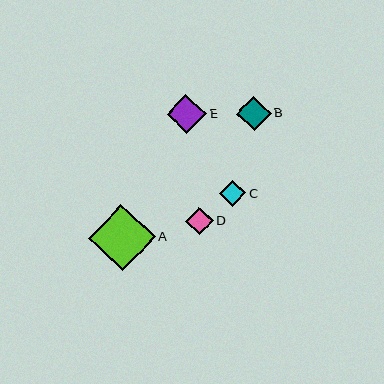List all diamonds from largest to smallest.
From largest to smallest: A, E, B, D, C.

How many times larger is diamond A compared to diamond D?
Diamond A is approximately 2.5 times the size of diamond D.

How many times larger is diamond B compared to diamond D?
Diamond B is approximately 1.3 times the size of diamond D.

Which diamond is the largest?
Diamond A is the largest with a size of approximately 67 pixels.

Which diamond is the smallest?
Diamond C is the smallest with a size of approximately 26 pixels.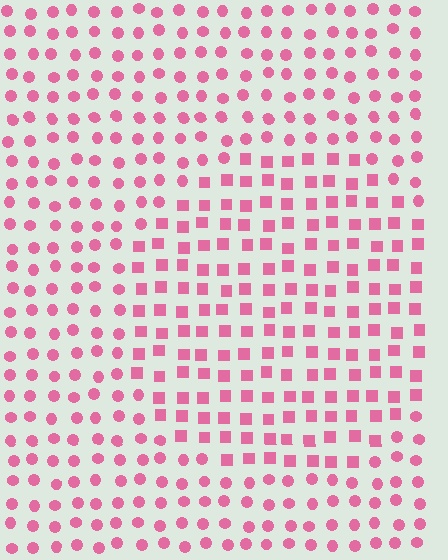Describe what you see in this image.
The image is filled with small pink elements arranged in a uniform grid. A circle-shaped region contains squares, while the surrounding area contains circles. The boundary is defined purely by the change in element shape.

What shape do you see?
I see a circle.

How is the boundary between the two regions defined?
The boundary is defined by a change in element shape: squares inside vs. circles outside. All elements share the same color and spacing.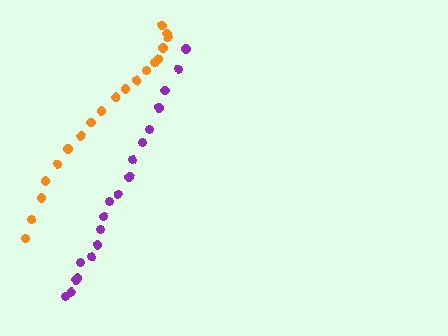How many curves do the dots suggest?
There are 2 distinct paths.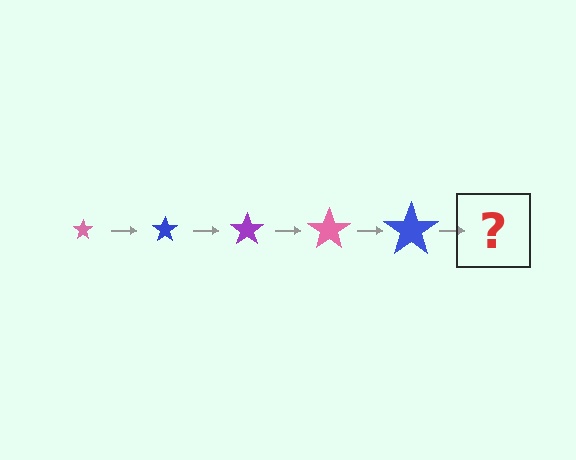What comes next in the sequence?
The next element should be a purple star, larger than the previous one.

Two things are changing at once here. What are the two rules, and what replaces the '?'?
The two rules are that the star grows larger each step and the color cycles through pink, blue, and purple. The '?' should be a purple star, larger than the previous one.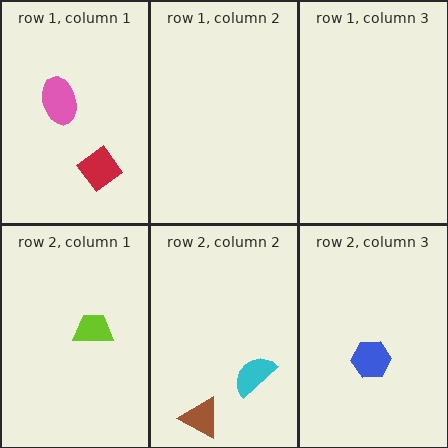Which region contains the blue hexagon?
The row 2, column 3 region.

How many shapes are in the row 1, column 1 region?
2.